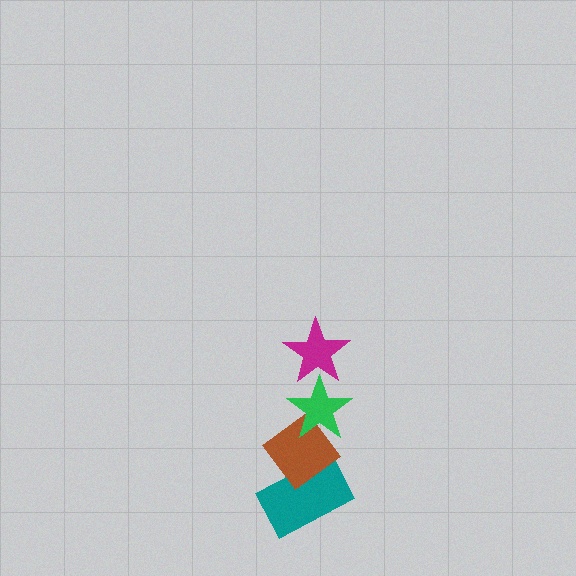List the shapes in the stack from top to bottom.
From top to bottom: the magenta star, the green star, the brown diamond, the teal rectangle.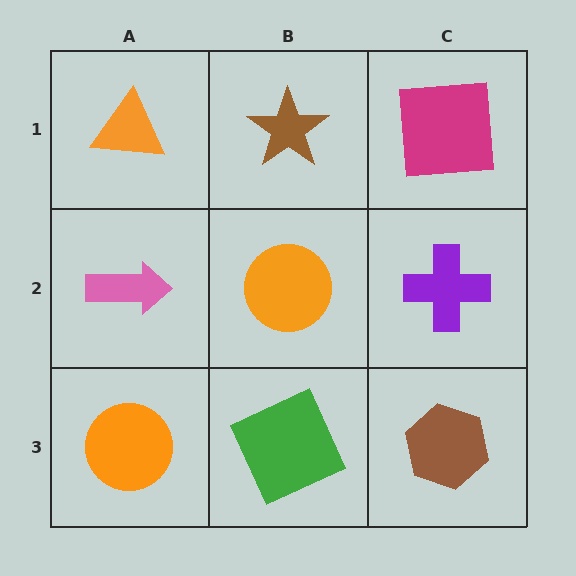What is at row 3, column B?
A green square.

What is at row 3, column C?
A brown hexagon.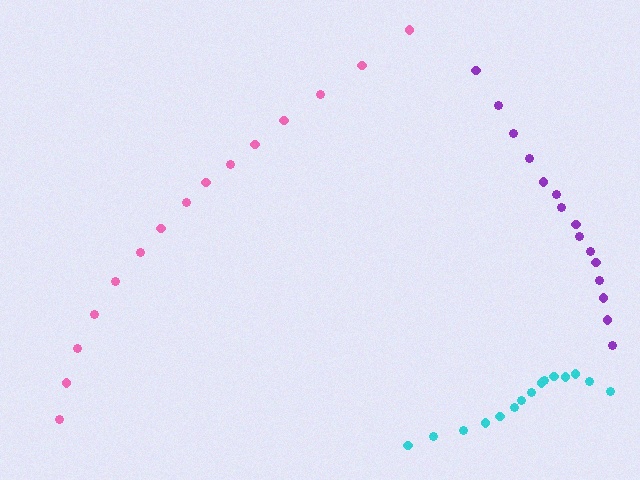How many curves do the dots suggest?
There are 3 distinct paths.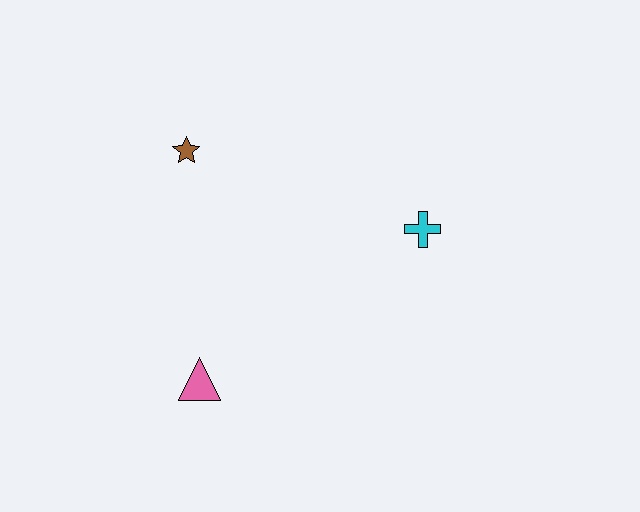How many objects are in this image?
There are 3 objects.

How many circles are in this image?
There are no circles.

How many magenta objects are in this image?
There are no magenta objects.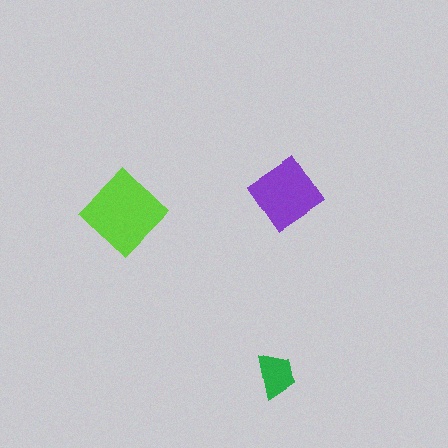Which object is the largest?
The lime diamond.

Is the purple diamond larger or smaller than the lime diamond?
Smaller.